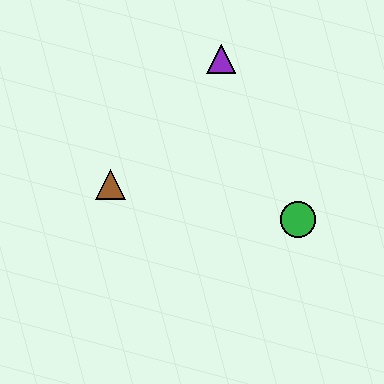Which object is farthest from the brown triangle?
The green circle is farthest from the brown triangle.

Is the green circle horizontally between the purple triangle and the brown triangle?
No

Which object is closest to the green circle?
The purple triangle is closest to the green circle.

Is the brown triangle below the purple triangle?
Yes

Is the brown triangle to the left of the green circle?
Yes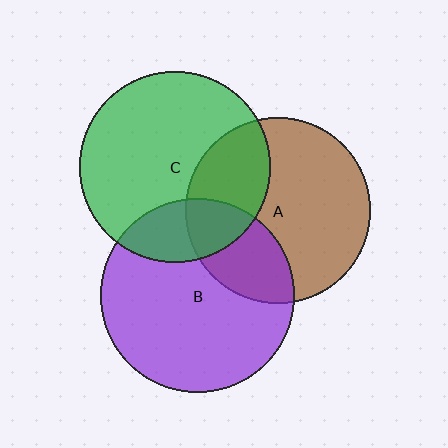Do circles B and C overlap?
Yes.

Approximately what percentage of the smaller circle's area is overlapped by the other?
Approximately 20%.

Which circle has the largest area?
Circle B (purple).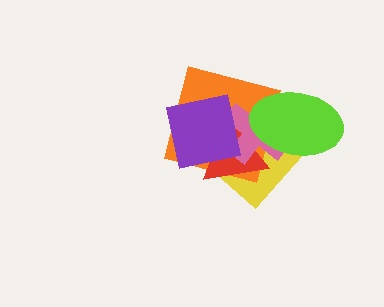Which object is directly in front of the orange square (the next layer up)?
The red triangle is directly in front of the orange square.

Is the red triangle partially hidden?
Yes, it is partially covered by another shape.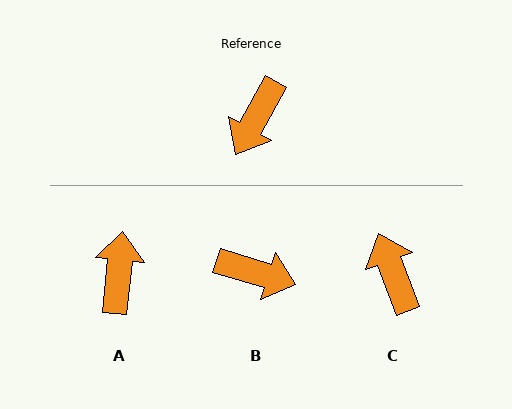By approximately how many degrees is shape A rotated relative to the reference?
Approximately 157 degrees clockwise.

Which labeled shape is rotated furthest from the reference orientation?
A, about 157 degrees away.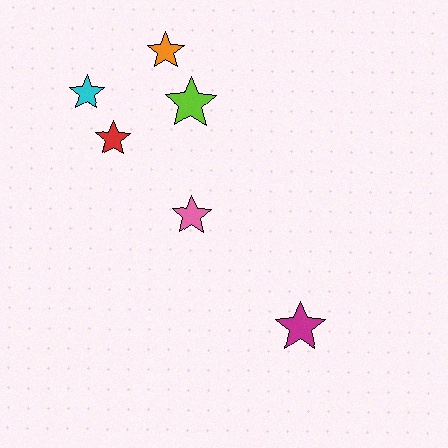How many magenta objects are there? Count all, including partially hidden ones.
There is 1 magenta object.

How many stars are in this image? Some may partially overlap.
There are 6 stars.